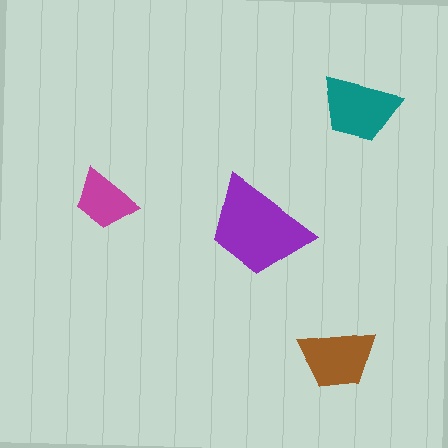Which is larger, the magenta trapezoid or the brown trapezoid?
The brown one.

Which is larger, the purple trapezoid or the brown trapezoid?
The purple one.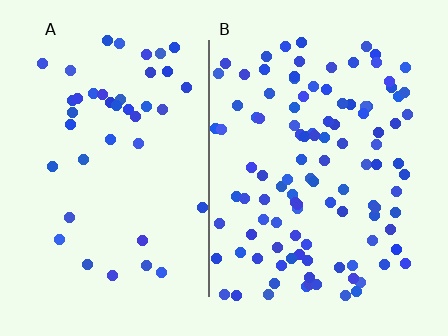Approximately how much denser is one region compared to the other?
Approximately 2.6× — region B over region A.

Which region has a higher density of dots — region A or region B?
B (the right).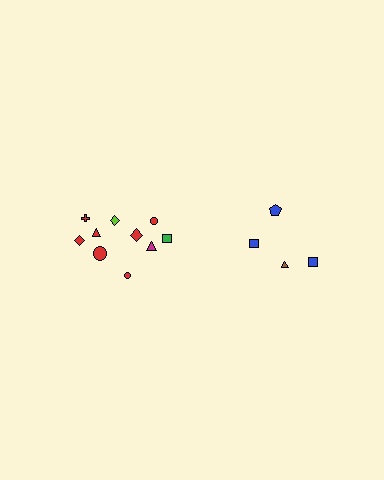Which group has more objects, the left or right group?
The left group.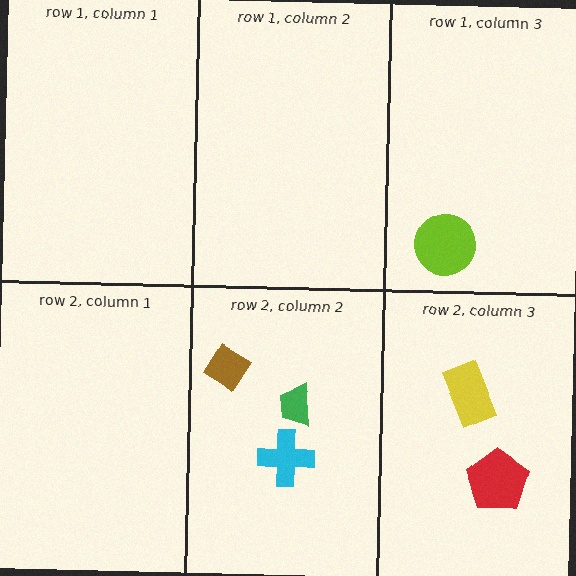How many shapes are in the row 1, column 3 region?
1.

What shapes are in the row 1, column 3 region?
The lime circle.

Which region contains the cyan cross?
The row 2, column 2 region.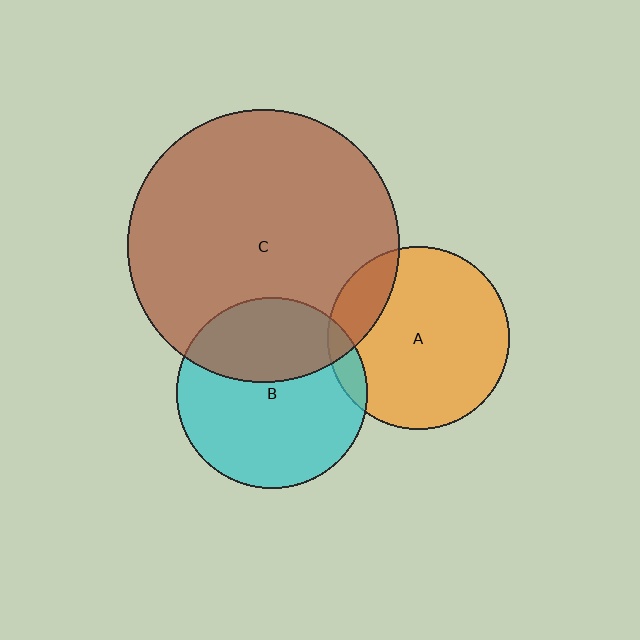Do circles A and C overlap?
Yes.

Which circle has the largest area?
Circle C (brown).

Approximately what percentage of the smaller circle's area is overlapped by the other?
Approximately 15%.